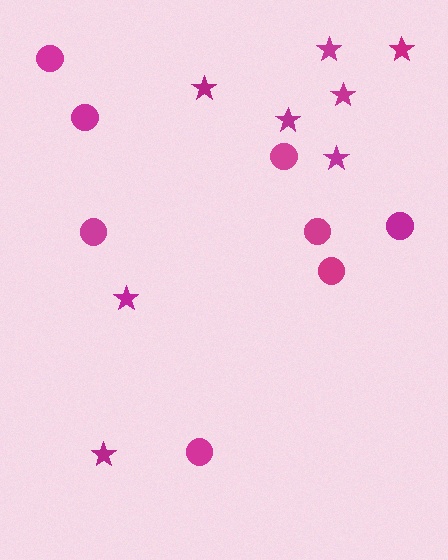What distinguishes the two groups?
There are 2 groups: one group of stars (8) and one group of circles (8).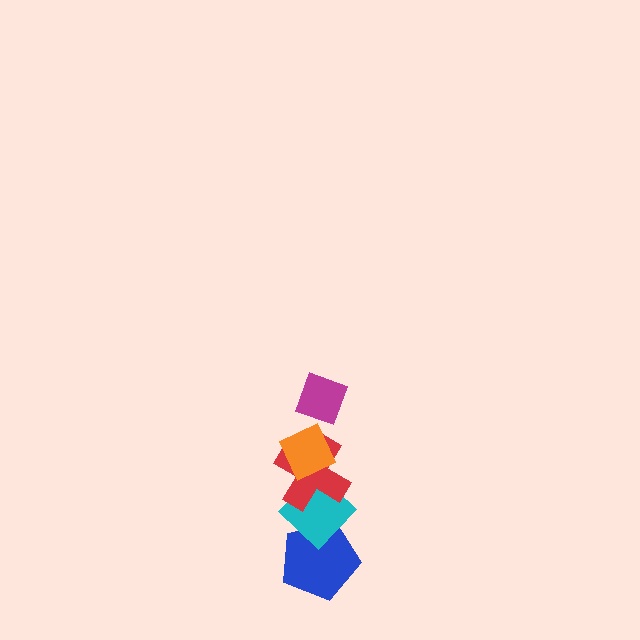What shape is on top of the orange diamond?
The magenta diamond is on top of the orange diamond.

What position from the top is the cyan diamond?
The cyan diamond is 4th from the top.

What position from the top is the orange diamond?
The orange diamond is 2nd from the top.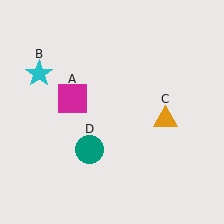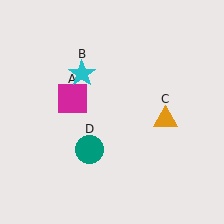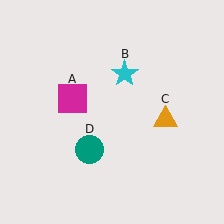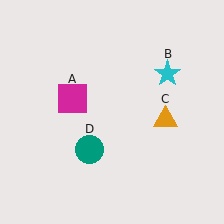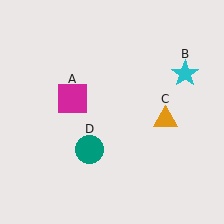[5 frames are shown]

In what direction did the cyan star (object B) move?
The cyan star (object B) moved right.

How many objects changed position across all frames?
1 object changed position: cyan star (object B).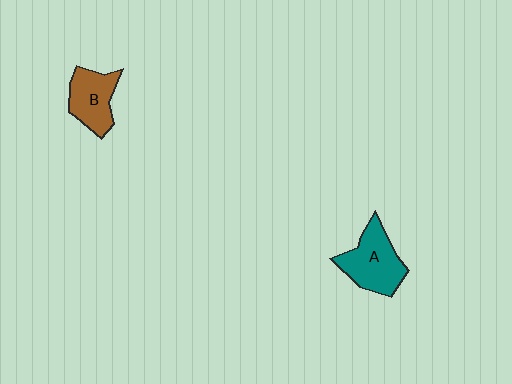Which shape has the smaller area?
Shape B (brown).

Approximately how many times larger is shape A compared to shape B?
Approximately 1.2 times.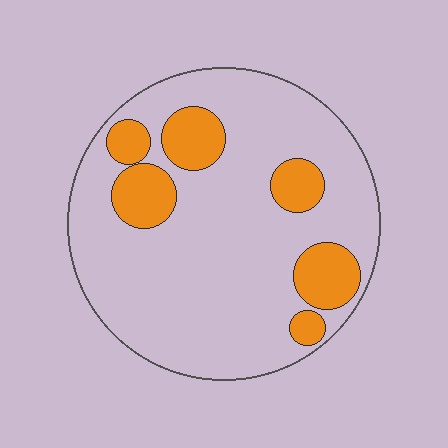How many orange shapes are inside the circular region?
6.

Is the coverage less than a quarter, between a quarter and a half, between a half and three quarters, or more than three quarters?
Less than a quarter.